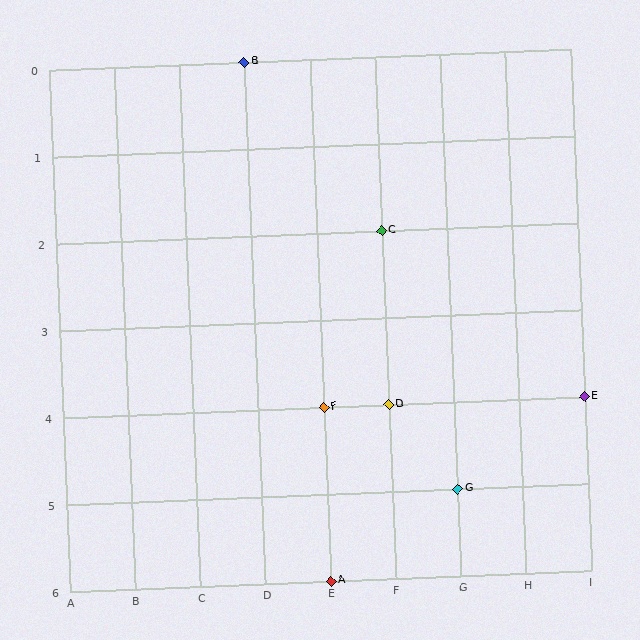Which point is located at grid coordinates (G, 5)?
Point G is at (G, 5).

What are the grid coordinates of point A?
Point A is at grid coordinates (E, 6).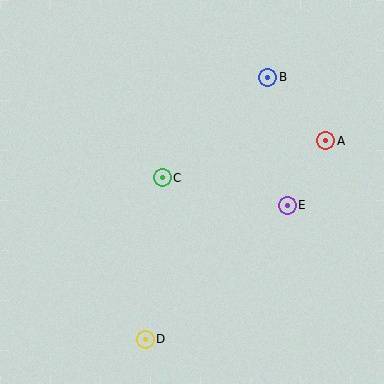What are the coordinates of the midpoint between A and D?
The midpoint between A and D is at (235, 240).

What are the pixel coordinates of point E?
Point E is at (287, 205).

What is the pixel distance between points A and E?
The distance between A and E is 75 pixels.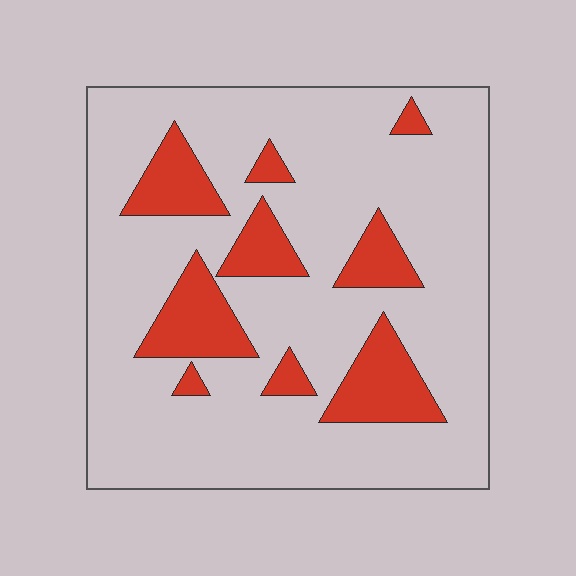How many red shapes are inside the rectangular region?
9.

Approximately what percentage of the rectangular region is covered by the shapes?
Approximately 20%.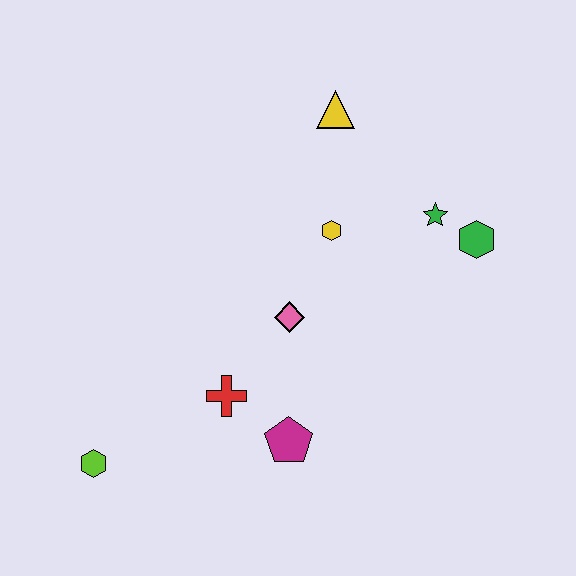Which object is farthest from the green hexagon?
The lime hexagon is farthest from the green hexagon.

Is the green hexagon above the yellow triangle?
No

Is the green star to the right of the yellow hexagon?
Yes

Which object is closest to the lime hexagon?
The red cross is closest to the lime hexagon.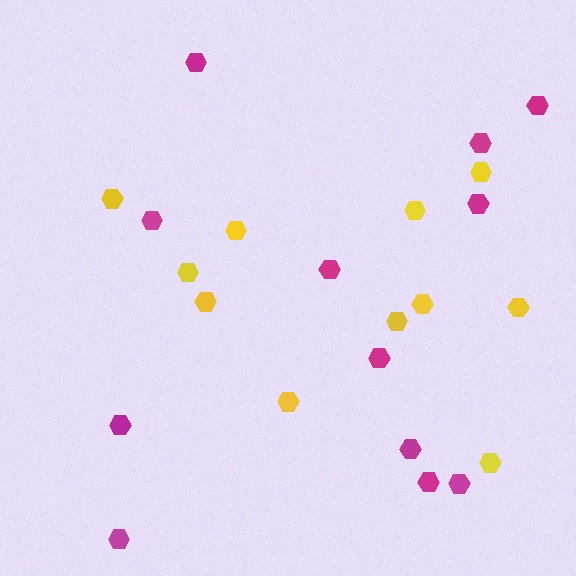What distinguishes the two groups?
There are 2 groups: one group of magenta hexagons (12) and one group of yellow hexagons (11).